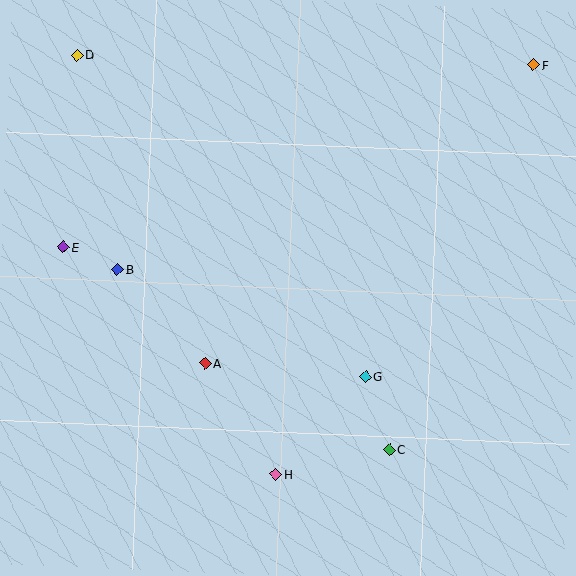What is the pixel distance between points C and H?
The distance between C and H is 116 pixels.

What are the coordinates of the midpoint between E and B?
The midpoint between E and B is at (90, 258).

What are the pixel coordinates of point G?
Point G is at (366, 377).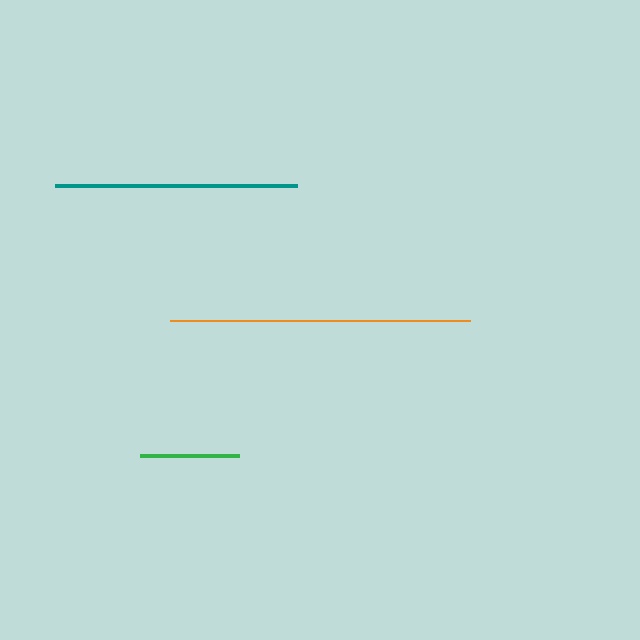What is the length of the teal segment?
The teal segment is approximately 243 pixels long.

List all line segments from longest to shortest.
From longest to shortest: orange, teal, green.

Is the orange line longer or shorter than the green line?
The orange line is longer than the green line.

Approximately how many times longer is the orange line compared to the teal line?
The orange line is approximately 1.2 times the length of the teal line.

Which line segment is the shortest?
The green line is the shortest at approximately 99 pixels.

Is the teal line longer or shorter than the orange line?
The orange line is longer than the teal line.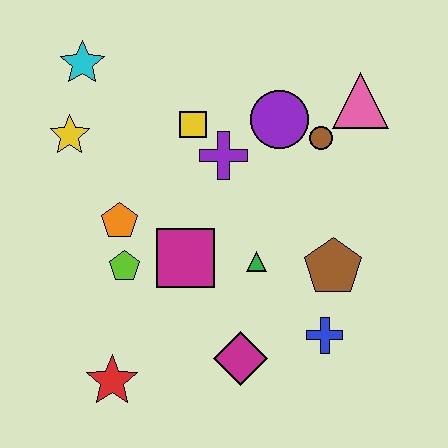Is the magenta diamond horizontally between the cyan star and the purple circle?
Yes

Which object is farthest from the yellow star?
The blue cross is farthest from the yellow star.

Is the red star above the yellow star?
No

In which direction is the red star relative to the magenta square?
The red star is below the magenta square.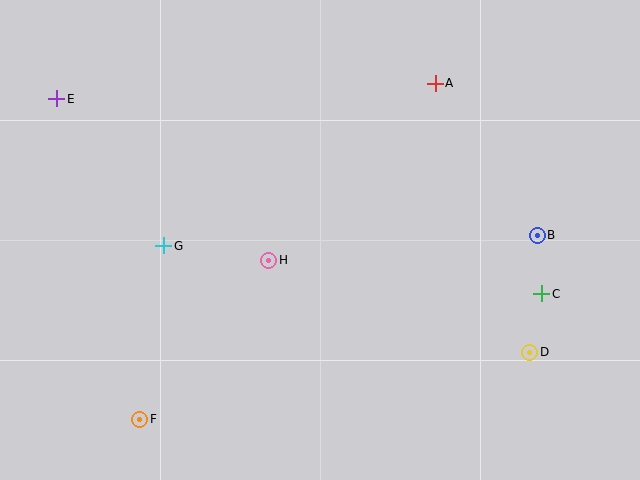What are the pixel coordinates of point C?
Point C is at (542, 294).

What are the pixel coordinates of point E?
Point E is at (57, 99).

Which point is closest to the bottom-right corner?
Point D is closest to the bottom-right corner.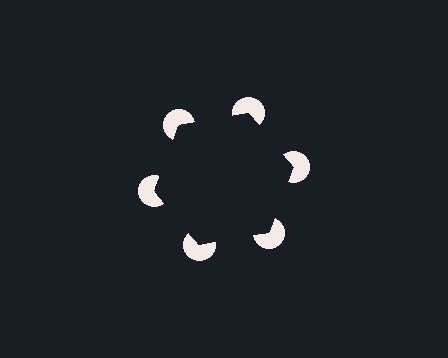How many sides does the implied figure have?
6 sides.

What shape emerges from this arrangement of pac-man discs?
An illusory hexagon — its edges are inferred from the aligned wedge cuts in the pac-man discs, not physically drawn.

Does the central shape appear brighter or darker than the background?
It typically appears slightly darker than the background, even though no actual brightness change is drawn.